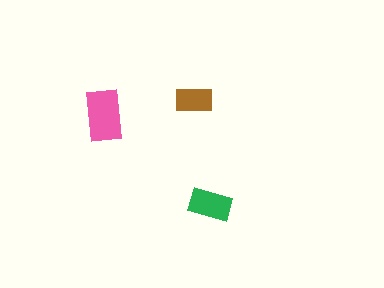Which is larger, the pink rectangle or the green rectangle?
The pink one.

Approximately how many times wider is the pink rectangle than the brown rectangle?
About 1.5 times wider.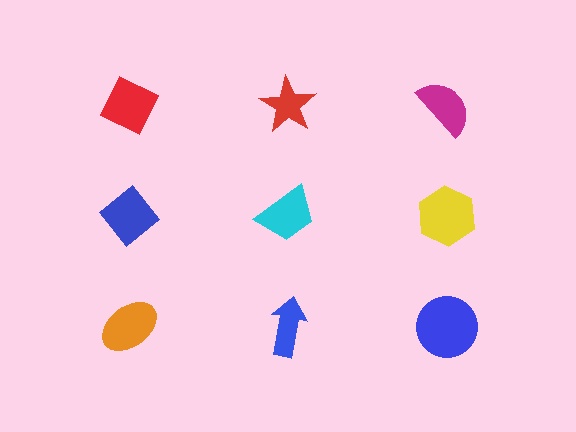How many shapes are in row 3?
3 shapes.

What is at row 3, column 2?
A blue arrow.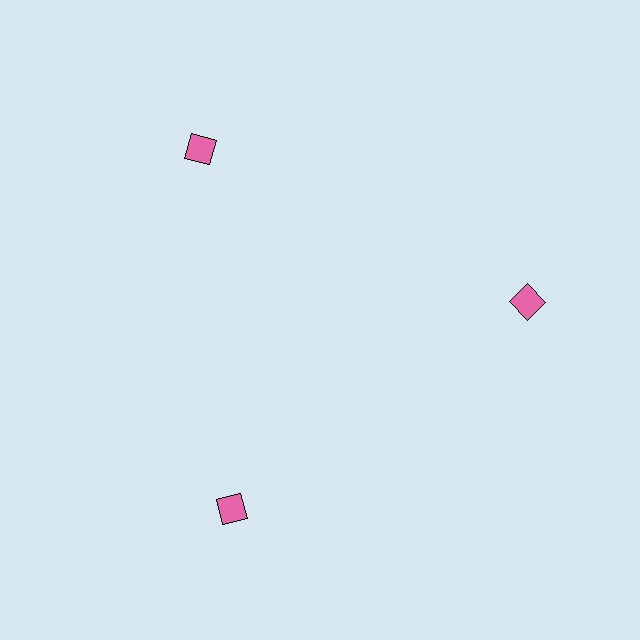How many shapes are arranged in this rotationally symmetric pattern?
There are 3 shapes, arranged in 3 groups of 1.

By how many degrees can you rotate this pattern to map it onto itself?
The pattern maps onto itself every 120 degrees of rotation.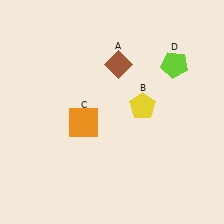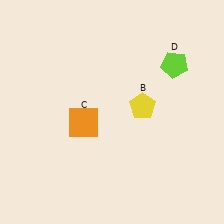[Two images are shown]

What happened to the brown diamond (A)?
The brown diamond (A) was removed in Image 2. It was in the top-right area of Image 1.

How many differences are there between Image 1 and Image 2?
There is 1 difference between the two images.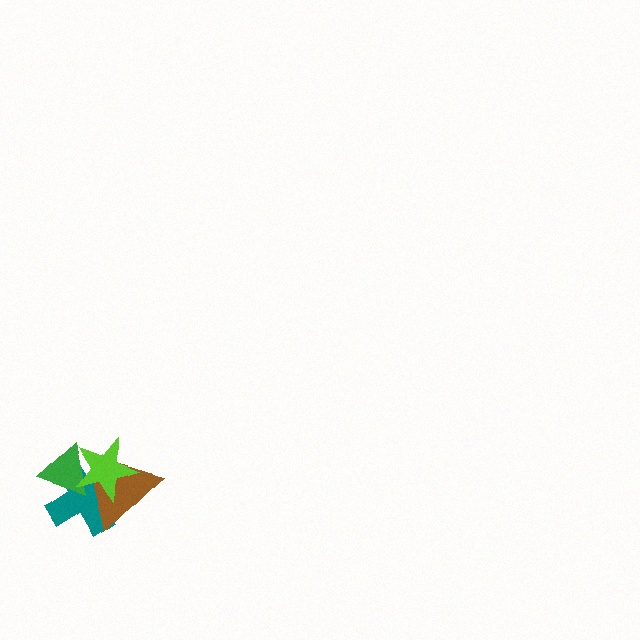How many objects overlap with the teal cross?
3 objects overlap with the teal cross.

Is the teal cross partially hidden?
Yes, it is partially covered by another shape.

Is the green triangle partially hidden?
Yes, it is partially covered by another shape.